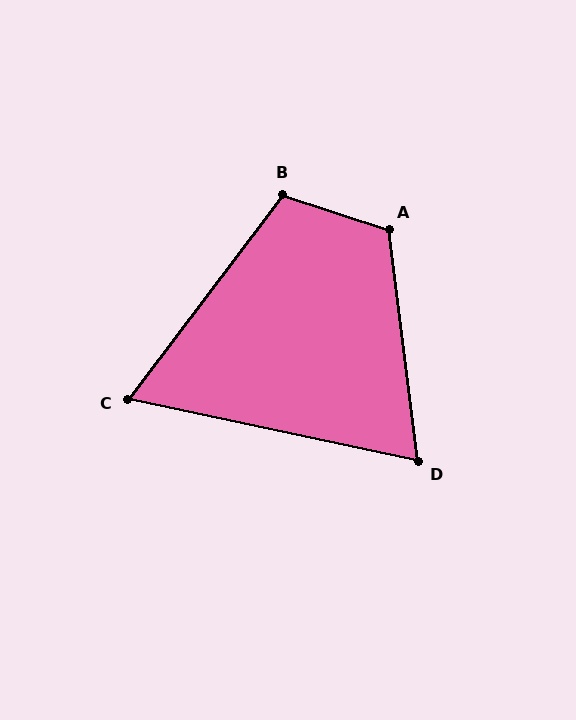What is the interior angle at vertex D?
Approximately 71 degrees (acute).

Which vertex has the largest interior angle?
A, at approximately 115 degrees.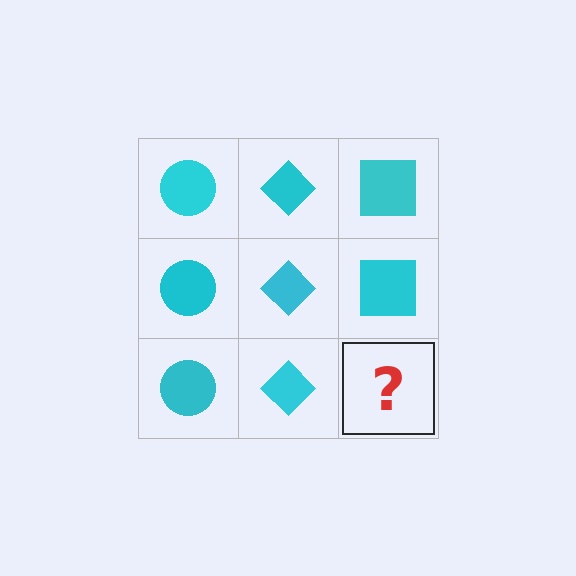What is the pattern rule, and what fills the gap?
The rule is that each column has a consistent shape. The gap should be filled with a cyan square.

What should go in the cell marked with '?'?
The missing cell should contain a cyan square.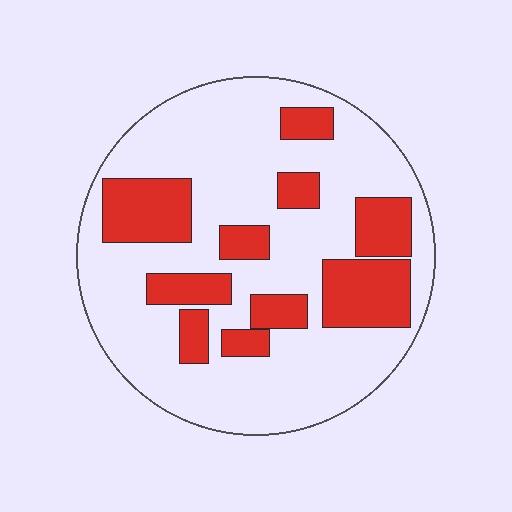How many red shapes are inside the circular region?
10.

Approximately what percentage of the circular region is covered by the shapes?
Approximately 30%.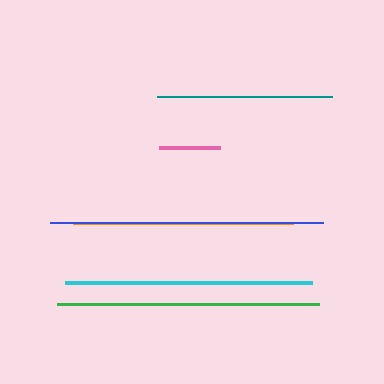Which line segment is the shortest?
The pink line is the shortest at approximately 60 pixels.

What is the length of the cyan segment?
The cyan segment is approximately 247 pixels long.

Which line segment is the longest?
The blue line is the longest at approximately 273 pixels.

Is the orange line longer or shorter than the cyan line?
The cyan line is longer than the orange line.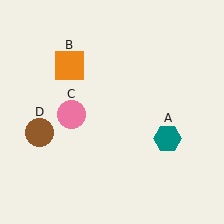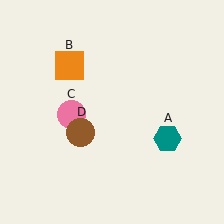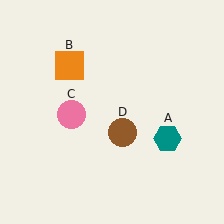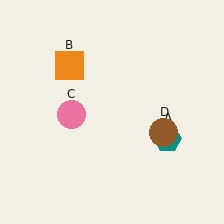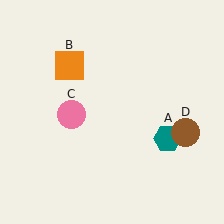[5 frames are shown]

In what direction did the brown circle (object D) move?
The brown circle (object D) moved right.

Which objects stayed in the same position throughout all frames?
Teal hexagon (object A) and orange square (object B) and pink circle (object C) remained stationary.